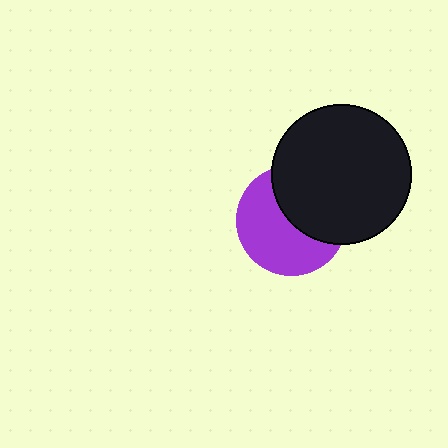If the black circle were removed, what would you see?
You would see the complete purple circle.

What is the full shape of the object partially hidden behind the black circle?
The partially hidden object is a purple circle.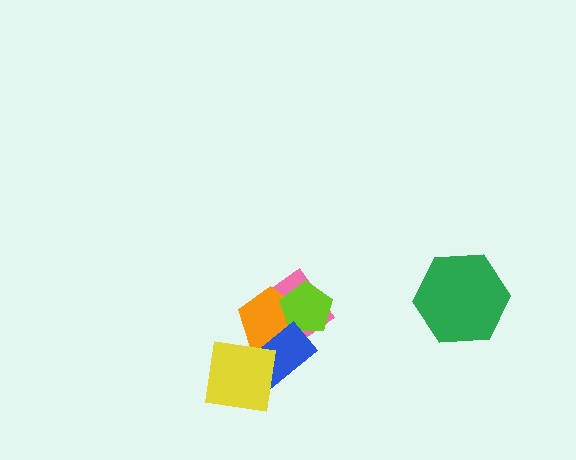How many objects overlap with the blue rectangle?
3 objects overlap with the blue rectangle.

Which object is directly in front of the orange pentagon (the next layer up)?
The lime pentagon is directly in front of the orange pentagon.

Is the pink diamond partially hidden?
Yes, it is partially covered by another shape.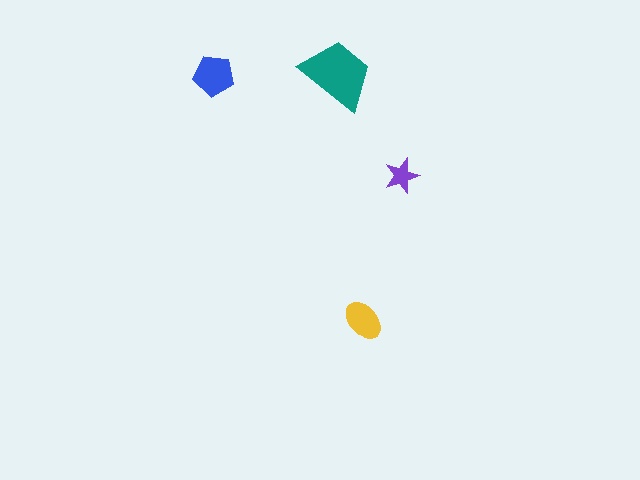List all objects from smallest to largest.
The purple star, the yellow ellipse, the blue pentagon, the teal trapezoid.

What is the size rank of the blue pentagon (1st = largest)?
2nd.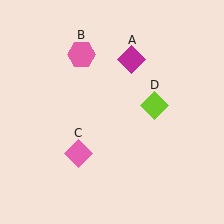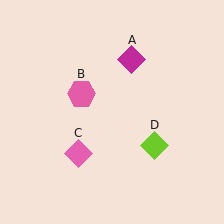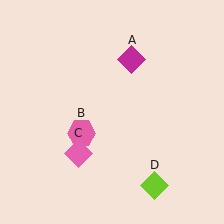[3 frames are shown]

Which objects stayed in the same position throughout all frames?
Magenta diamond (object A) and pink diamond (object C) remained stationary.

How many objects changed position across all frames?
2 objects changed position: pink hexagon (object B), lime diamond (object D).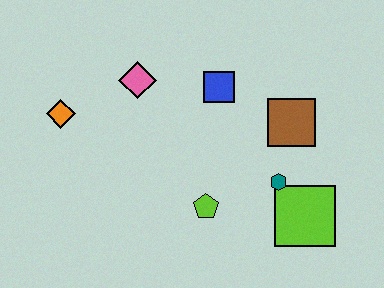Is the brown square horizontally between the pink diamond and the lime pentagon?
No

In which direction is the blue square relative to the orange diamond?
The blue square is to the right of the orange diamond.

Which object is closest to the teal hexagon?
The lime square is closest to the teal hexagon.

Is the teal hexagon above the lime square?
Yes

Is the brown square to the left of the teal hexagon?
No